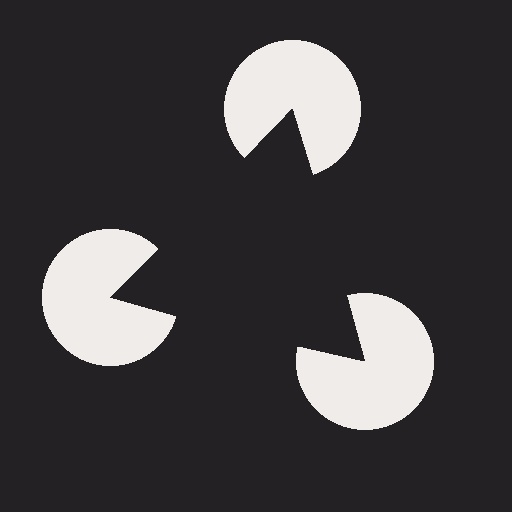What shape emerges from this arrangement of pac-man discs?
An illusory triangle — its edges are inferred from the aligned wedge cuts in the pac-man discs, not physically drawn.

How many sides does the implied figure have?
3 sides.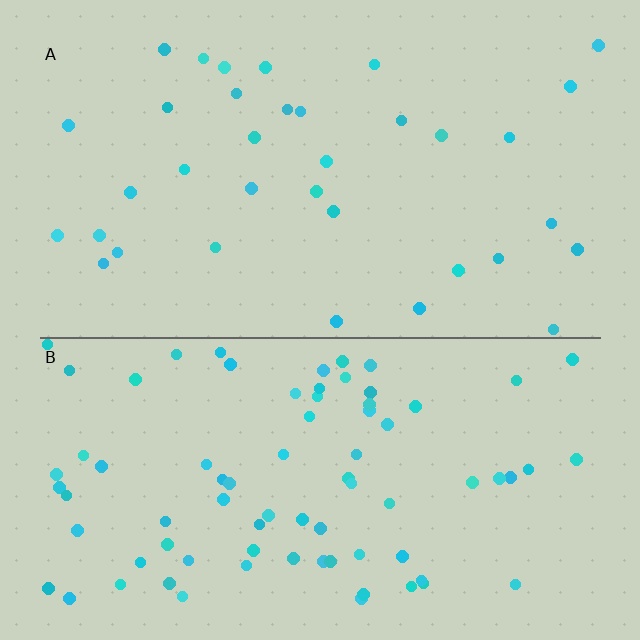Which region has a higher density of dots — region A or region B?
B (the bottom).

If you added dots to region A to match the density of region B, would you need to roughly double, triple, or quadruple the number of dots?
Approximately double.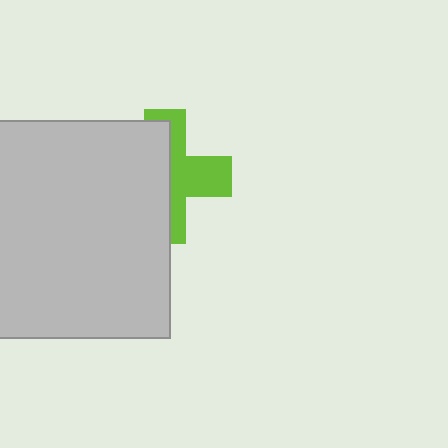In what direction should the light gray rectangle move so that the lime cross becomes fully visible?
The light gray rectangle should move left. That is the shortest direction to clear the overlap and leave the lime cross fully visible.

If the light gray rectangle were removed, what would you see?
You would see the complete lime cross.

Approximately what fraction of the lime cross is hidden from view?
Roughly 57% of the lime cross is hidden behind the light gray rectangle.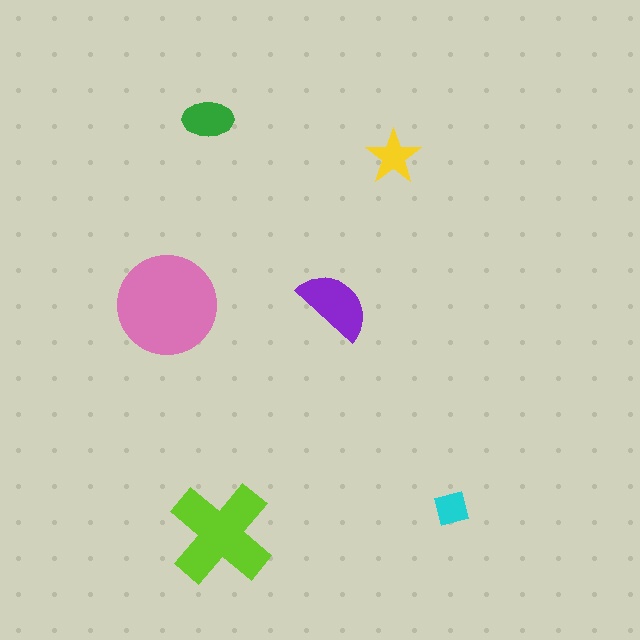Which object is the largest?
The pink circle.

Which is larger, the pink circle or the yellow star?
The pink circle.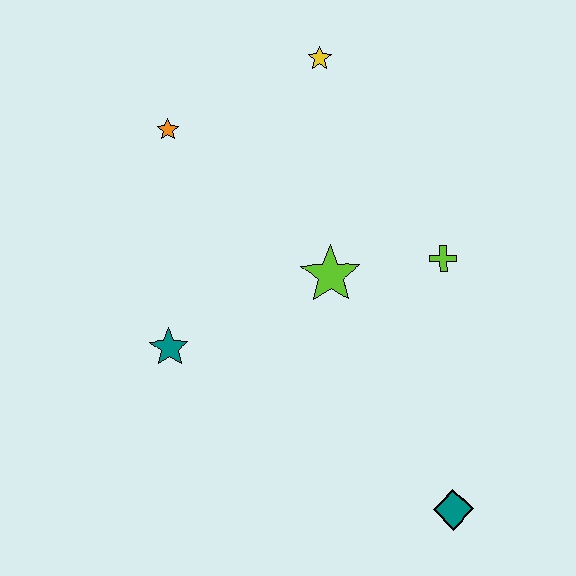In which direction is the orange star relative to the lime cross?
The orange star is to the left of the lime cross.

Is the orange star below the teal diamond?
No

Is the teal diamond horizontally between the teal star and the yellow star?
No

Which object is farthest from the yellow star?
The teal diamond is farthest from the yellow star.